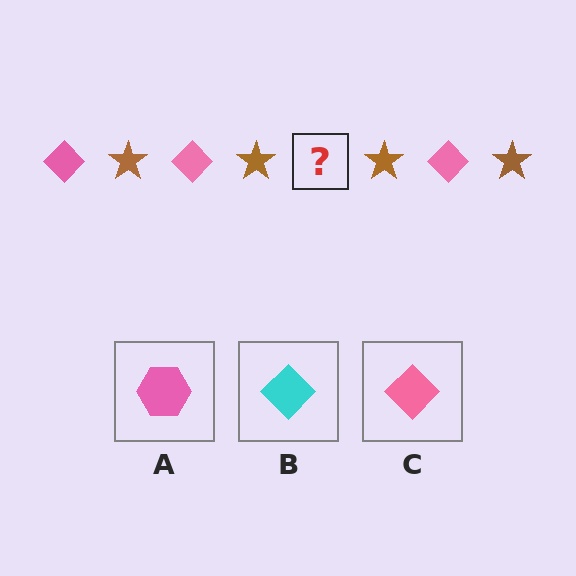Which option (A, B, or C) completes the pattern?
C.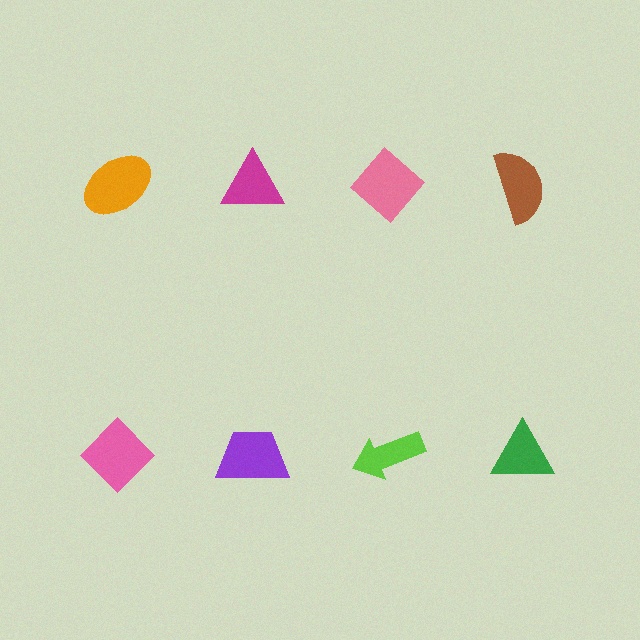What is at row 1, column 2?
A magenta triangle.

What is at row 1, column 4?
A brown semicircle.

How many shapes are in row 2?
4 shapes.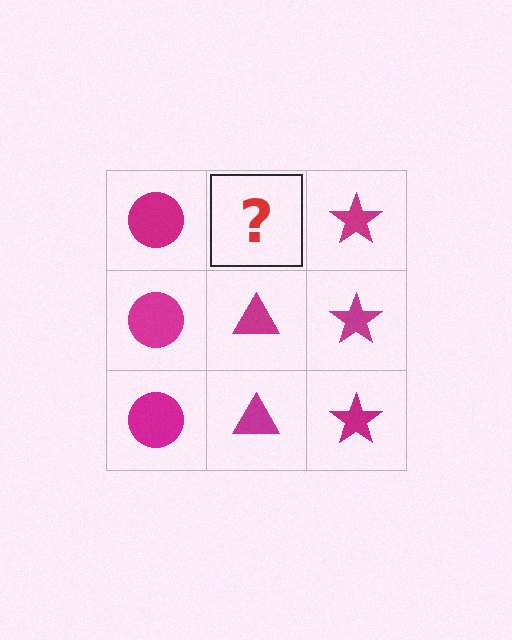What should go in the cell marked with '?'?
The missing cell should contain a magenta triangle.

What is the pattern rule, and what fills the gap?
The rule is that each column has a consistent shape. The gap should be filled with a magenta triangle.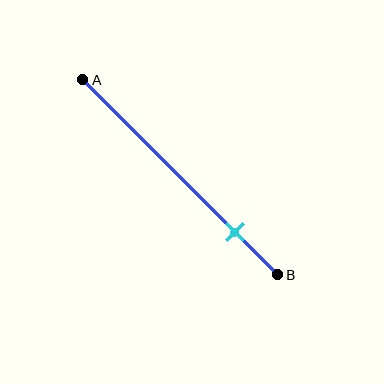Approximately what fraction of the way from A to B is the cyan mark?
The cyan mark is approximately 80% of the way from A to B.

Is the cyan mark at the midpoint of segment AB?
No, the mark is at about 80% from A, not at the 50% midpoint.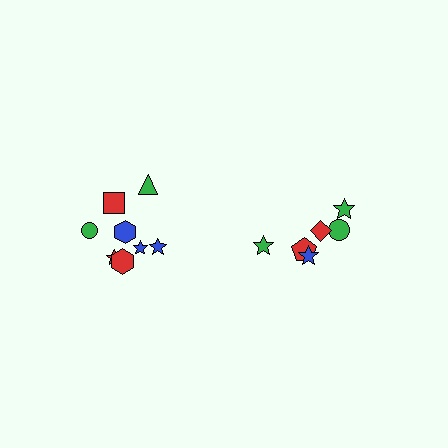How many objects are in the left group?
There are 8 objects.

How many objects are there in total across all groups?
There are 14 objects.